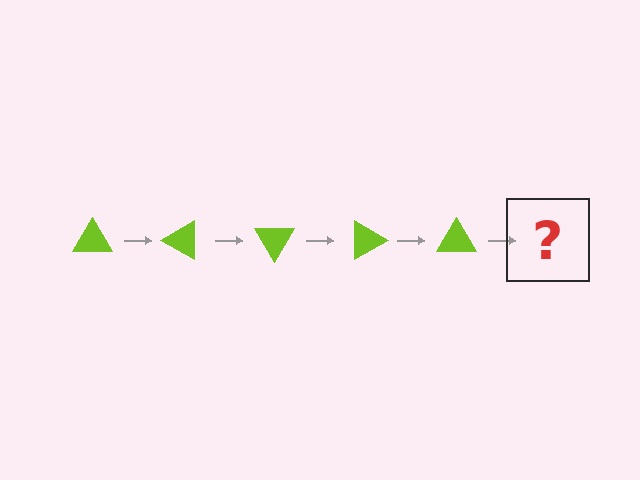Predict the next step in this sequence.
The next step is a lime triangle rotated 150 degrees.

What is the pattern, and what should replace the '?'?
The pattern is that the triangle rotates 30 degrees each step. The '?' should be a lime triangle rotated 150 degrees.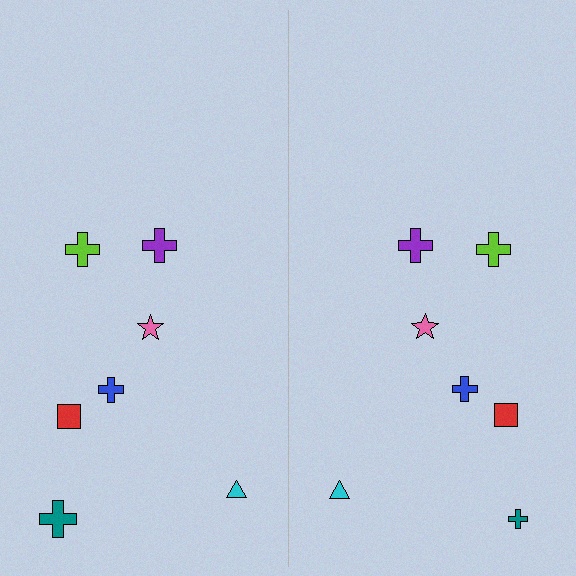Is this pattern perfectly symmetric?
No, the pattern is not perfectly symmetric. The teal cross on the right side has a different size than its mirror counterpart.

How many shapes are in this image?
There are 14 shapes in this image.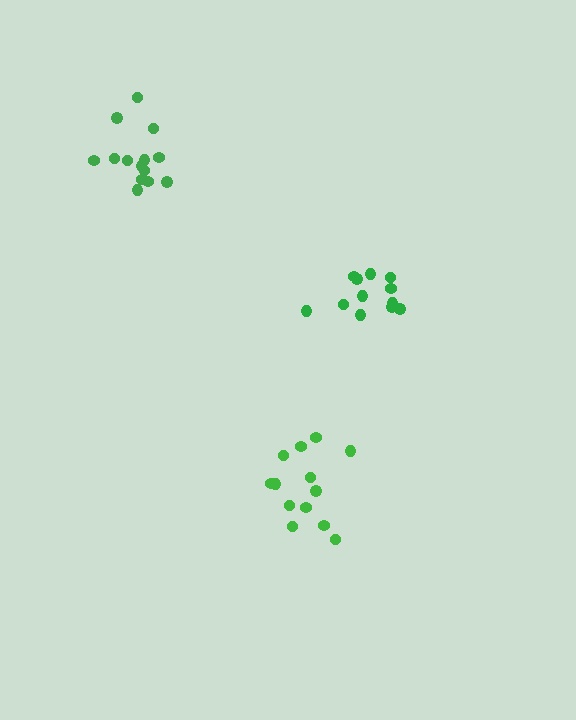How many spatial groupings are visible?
There are 3 spatial groupings.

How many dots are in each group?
Group 1: 14 dots, Group 2: 13 dots, Group 3: 12 dots (39 total).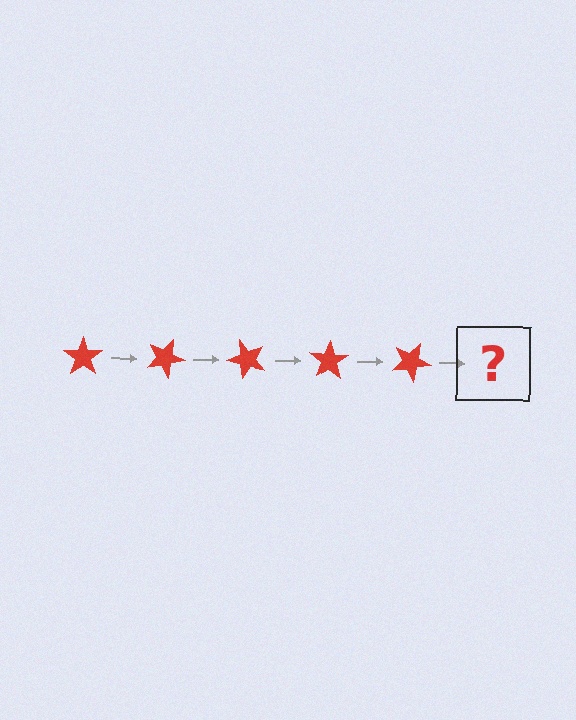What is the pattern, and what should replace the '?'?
The pattern is that the star rotates 25 degrees each step. The '?' should be a red star rotated 125 degrees.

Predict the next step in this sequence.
The next step is a red star rotated 125 degrees.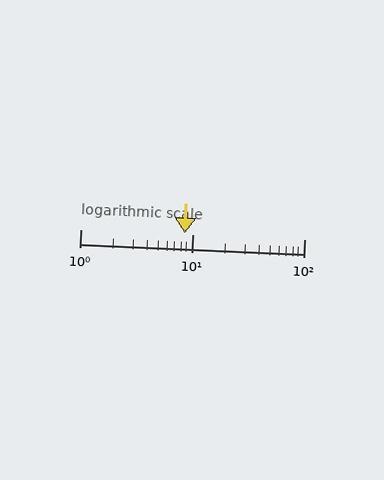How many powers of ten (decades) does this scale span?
The scale spans 2 decades, from 1 to 100.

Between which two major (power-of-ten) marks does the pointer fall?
The pointer is between 1 and 10.